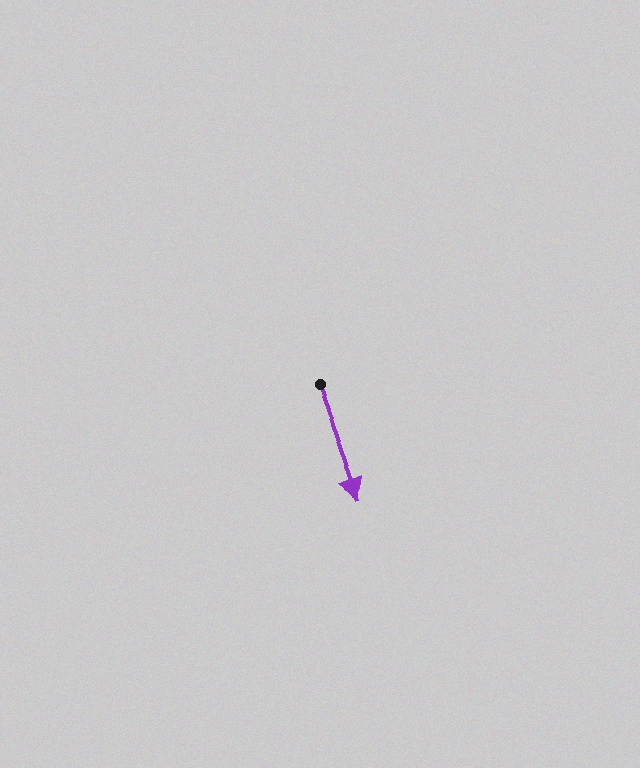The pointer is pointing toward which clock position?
Roughly 5 o'clock.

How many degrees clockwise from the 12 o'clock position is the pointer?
Approximately 160 degrees.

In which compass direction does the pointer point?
South.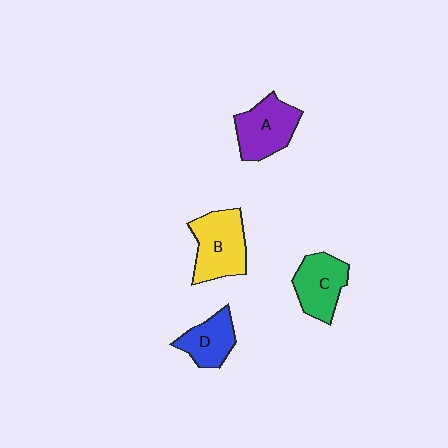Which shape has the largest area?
Shape B (yellow).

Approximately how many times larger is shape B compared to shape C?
Approximately 1.2 times.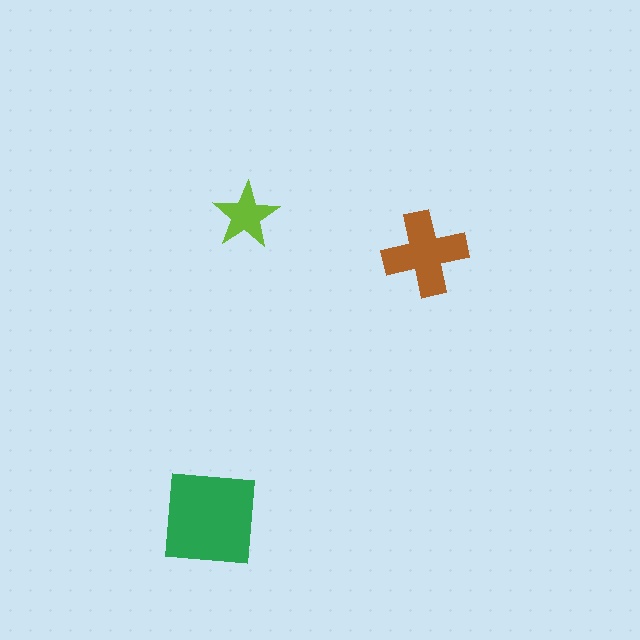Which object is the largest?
The green square.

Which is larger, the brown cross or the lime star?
The brown cross.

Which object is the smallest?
The lime star.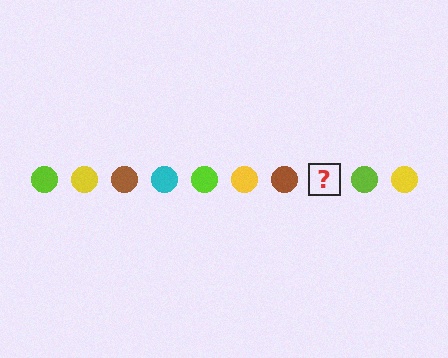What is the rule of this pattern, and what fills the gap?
The rule is that the pattern cycles through lime, yellow, brown, cyan circles. The gap should be filled with a cyan circle.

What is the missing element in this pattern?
The missing element is a cyan circle.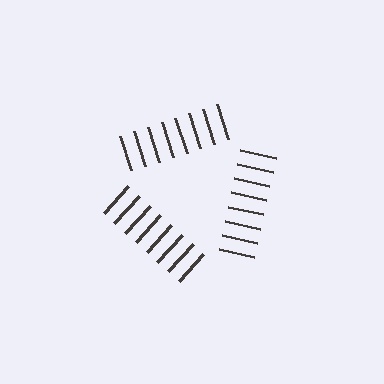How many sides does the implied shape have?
3 sides — the line-ends trace a triangle.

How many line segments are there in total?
24 — 8 along each of the 3 edges.